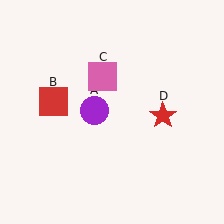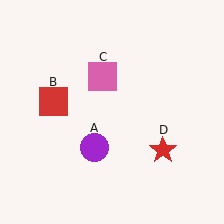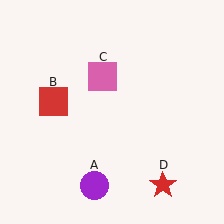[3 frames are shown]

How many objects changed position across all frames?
2 objects changed position: purple circle (object A), red star (object D).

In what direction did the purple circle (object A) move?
The purple circle (object A) moved down.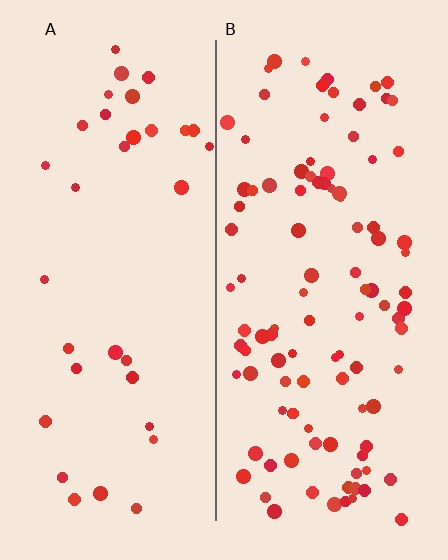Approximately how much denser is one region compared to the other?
Approximately 3.0× — region B over region A.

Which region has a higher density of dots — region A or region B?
B (the right).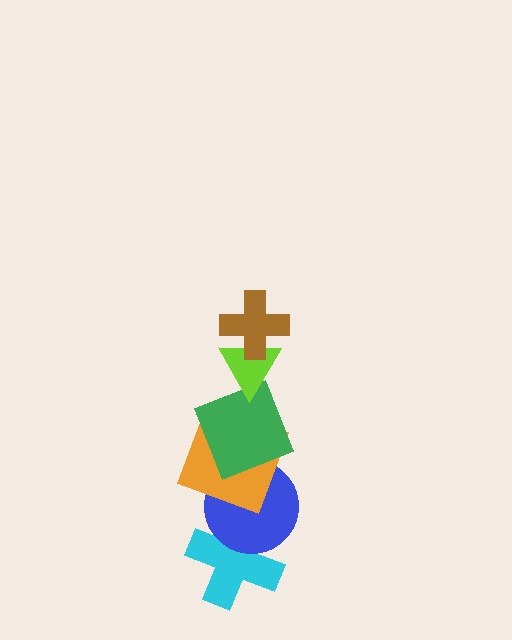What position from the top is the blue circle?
The blue circle is 5th from the top.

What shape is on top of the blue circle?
The orange square is on top of the blue circle.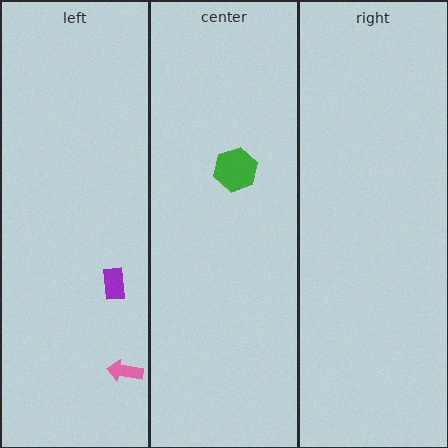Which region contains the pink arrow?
The left region.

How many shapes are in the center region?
1.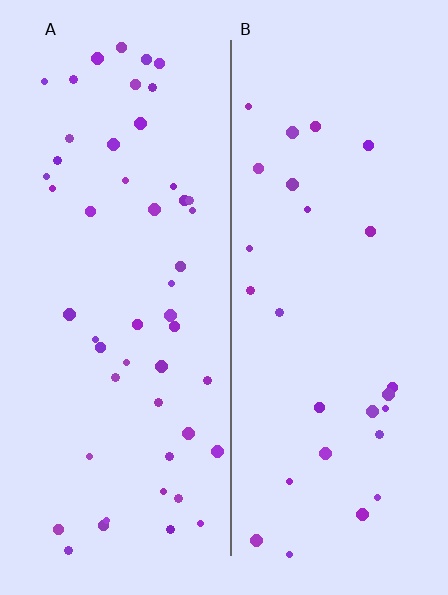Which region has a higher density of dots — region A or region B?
A (the left).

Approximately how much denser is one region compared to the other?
Approximately 1.9× — region A over region B.